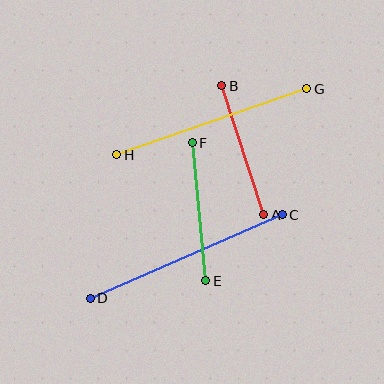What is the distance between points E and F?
The distance is approximately 139 pixels.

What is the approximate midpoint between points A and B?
The midpoint is at approximately (243, 150) pixels.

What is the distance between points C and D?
The distance is approximately 209 pixels.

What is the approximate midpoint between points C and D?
The midpoint is at approximately (186, 257) pixels.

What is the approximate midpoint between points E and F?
The midpoint is at approximately (199, 212) pixels.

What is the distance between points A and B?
The distance is approximately 136 pixels.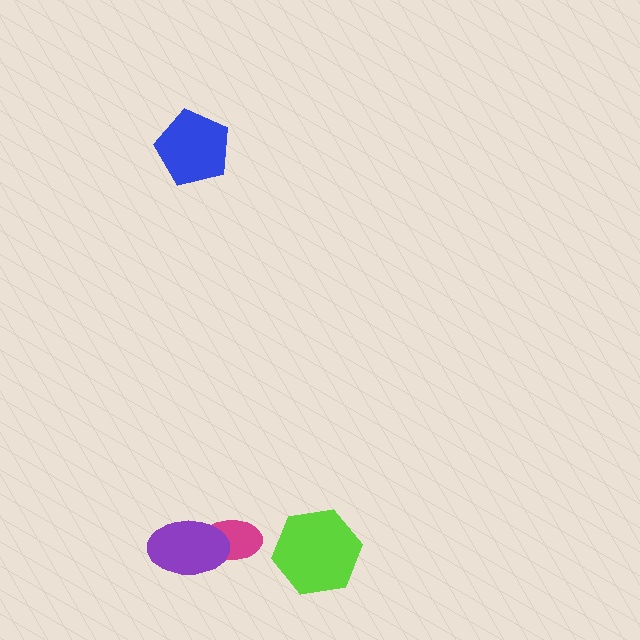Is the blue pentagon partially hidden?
No, no other shape covers it.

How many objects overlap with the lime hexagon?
0 objects overlap with the lime hexagon.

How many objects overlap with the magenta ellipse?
1 object overlaps with the magenta ellipse.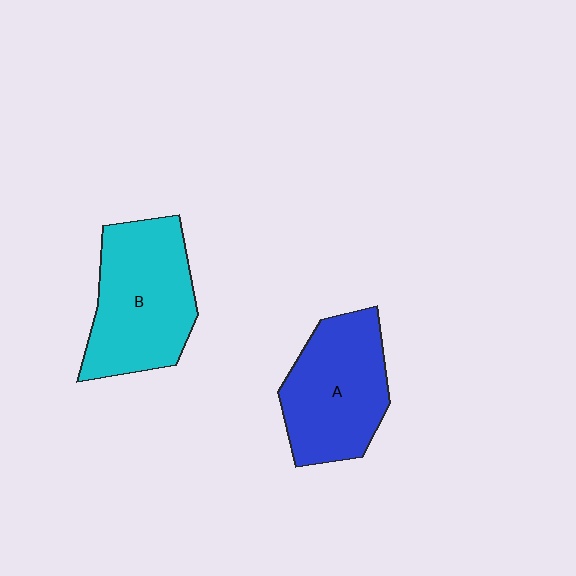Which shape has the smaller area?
Shape A (blue).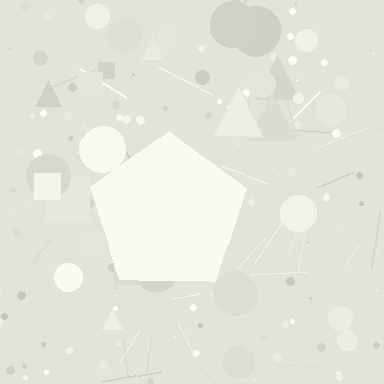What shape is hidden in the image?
A pentagon is hidden in the image.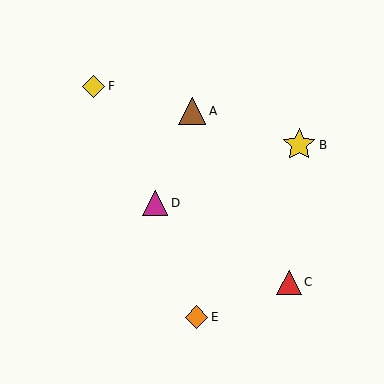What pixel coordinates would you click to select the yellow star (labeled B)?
Click at (299, 145) to select the yellow star B.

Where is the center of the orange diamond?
The center of the orange diamond is at (197, 317).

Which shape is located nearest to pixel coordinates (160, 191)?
The magenta triangle (labeled D) at (155, 203) is nearest to that location.